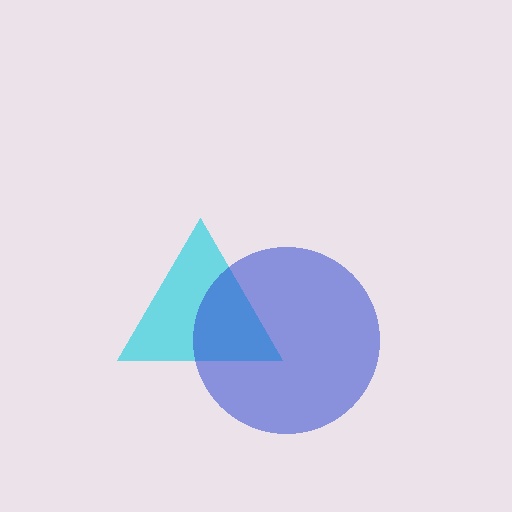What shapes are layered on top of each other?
The layered shapes are: a cyan triangle, a blue circle.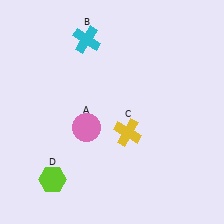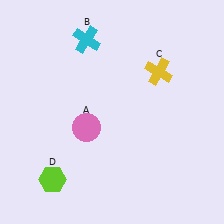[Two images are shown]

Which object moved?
The yellow cross (C) moved up.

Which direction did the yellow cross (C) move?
The yellow cross (C) moved up.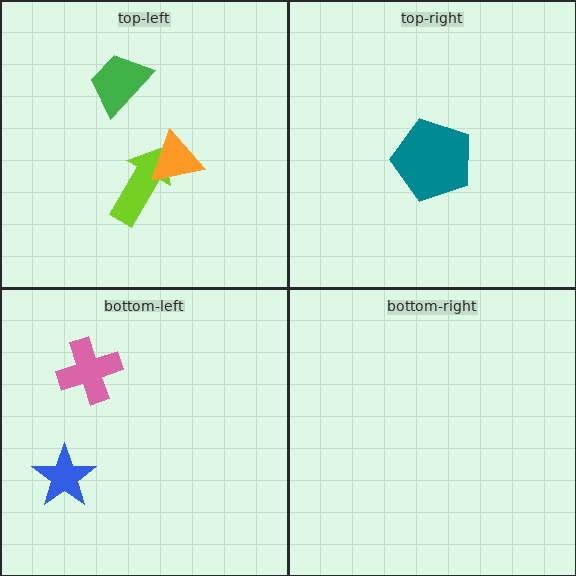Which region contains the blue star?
The bottom-left region.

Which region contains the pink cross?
The bottom-left region.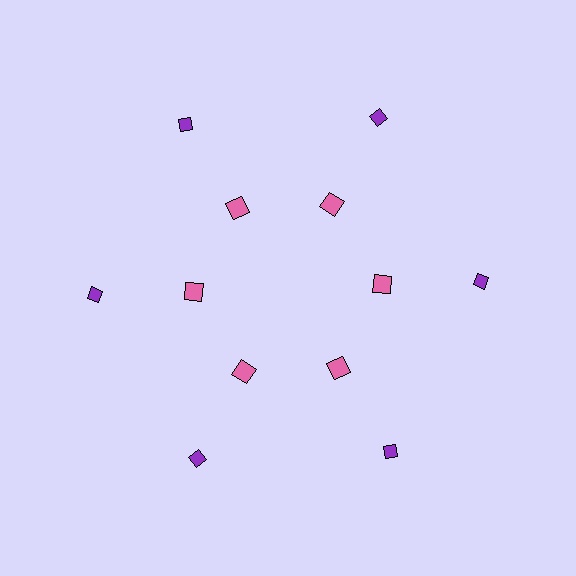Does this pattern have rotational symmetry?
Yes, this pattern has 6-fold rotational symmetry. It looks the same after rotating 60 degrees around the center.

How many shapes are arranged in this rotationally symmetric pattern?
There are 12 shapes, arranged in 6 groups of 2.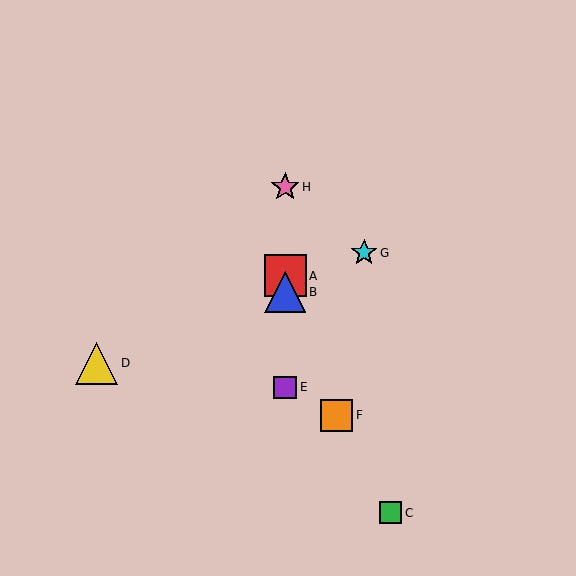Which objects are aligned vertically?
Objects A, B, E, H are aligned vertically.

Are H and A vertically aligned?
Yes, both are at x≈285.